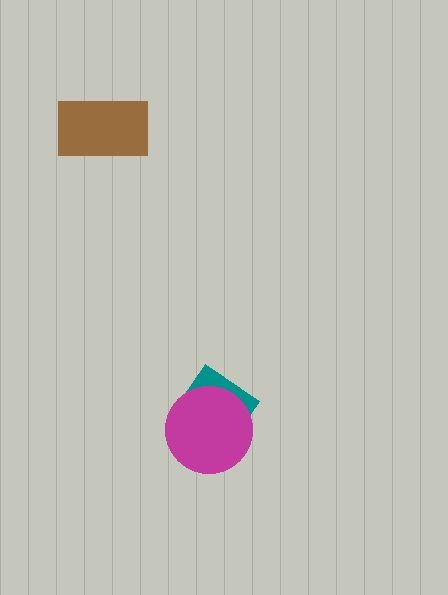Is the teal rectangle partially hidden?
Yes, it is partially covered by another shape.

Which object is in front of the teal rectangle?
The magenta circle is in front of the teal rectangle.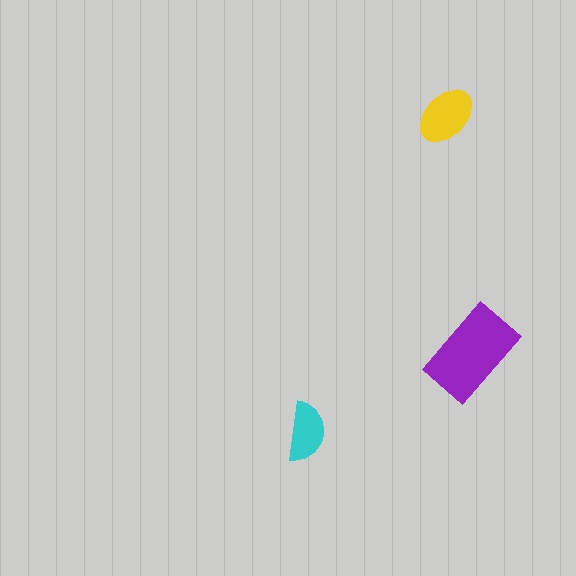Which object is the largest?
The purple rectangle.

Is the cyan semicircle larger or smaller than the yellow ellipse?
Smaller.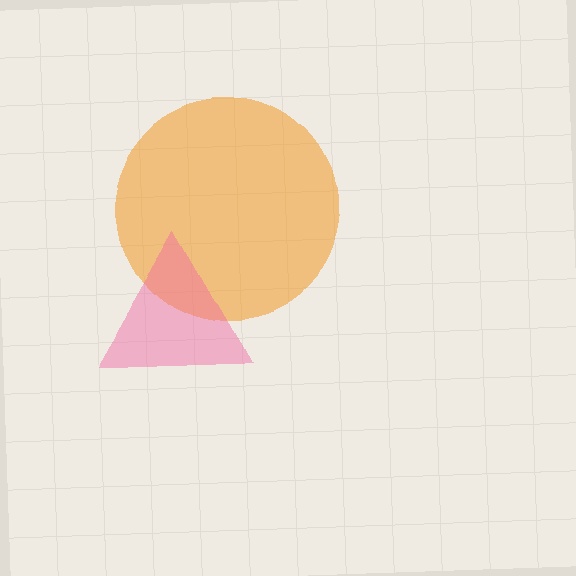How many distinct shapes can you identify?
There are 2 distinct shapes: an orange circle, a pink triangle.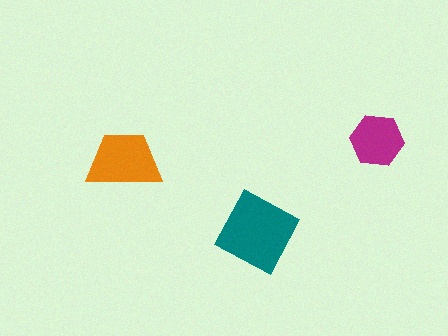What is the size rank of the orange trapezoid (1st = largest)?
2nd.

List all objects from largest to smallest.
The teal diamond, the orange trapezoid, the magenta hexagon.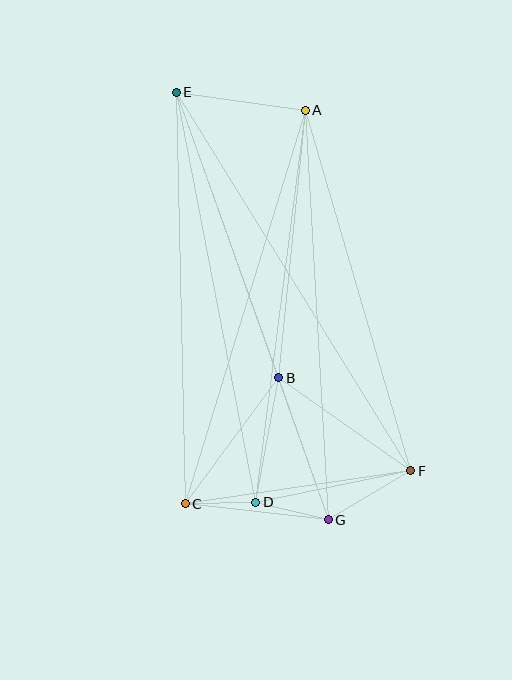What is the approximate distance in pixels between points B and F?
The distance between B and F is approximately 162 pixels.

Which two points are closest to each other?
Points C and D are closest to each other.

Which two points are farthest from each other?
Points E and G are farthest from each other.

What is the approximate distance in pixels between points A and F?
The distance between A and F is approximately 375 pixels.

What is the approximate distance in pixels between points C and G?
The distance between C and G is approximately 144 pixels.